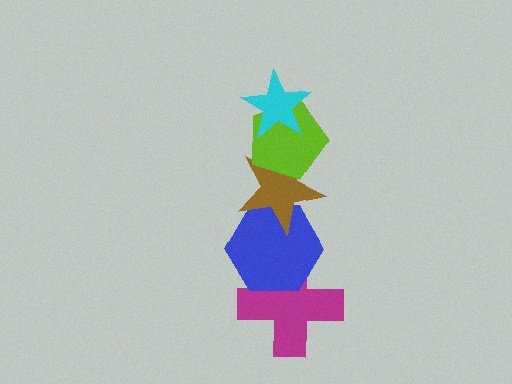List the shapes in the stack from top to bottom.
From top to bottom: the cyan star, the lime pentagon, the brown star, the blue hexagon, the magenta cross.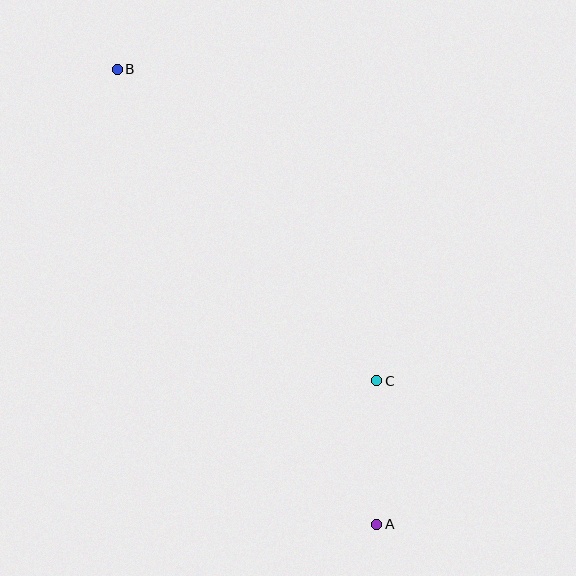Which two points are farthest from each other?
Points A and B are farthest from each other.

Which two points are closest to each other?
Points A and C are closest to each other.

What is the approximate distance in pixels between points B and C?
The distance between B and C is approximately 406 pixels.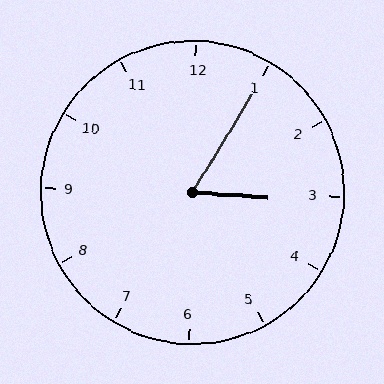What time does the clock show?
3:05.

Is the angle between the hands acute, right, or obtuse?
It is acute.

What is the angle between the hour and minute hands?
Approximately 62 degrees.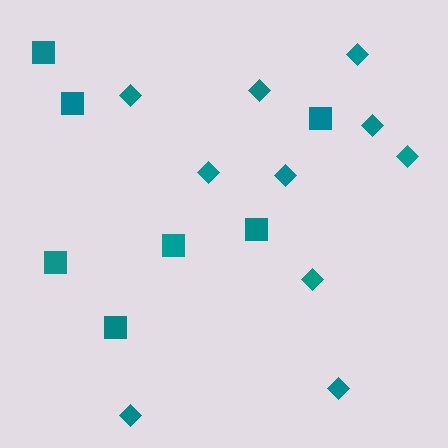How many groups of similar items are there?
There are 2 groups: one group of squares (7) and one group of diamonds (10).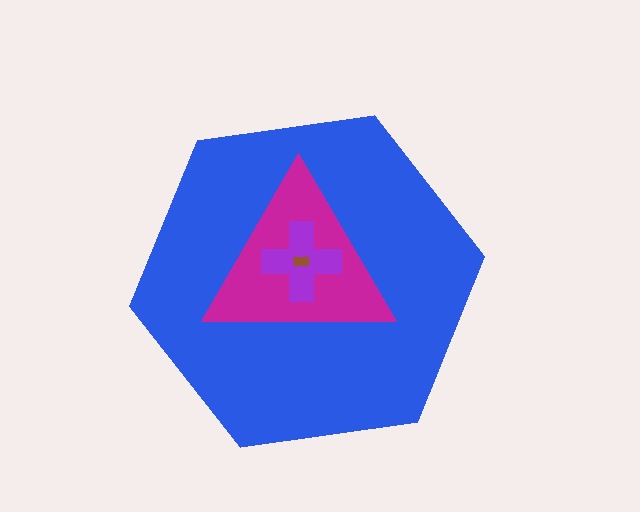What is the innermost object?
The brown rectangle.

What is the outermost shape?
The blue hexagon.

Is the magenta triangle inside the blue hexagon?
Yes.